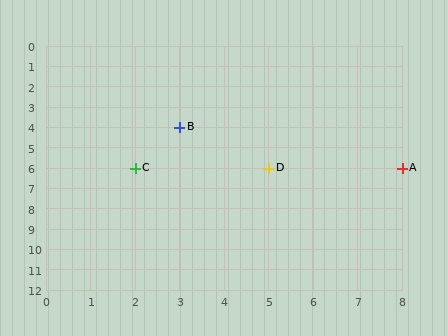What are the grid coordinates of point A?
Point A is at grid coordinates (8, 6).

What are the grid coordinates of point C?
Point C is at grid coordinates (2, 6).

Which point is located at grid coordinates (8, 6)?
Point A is at (8, 6).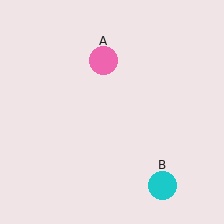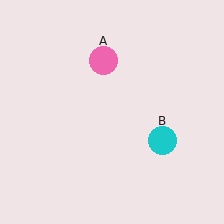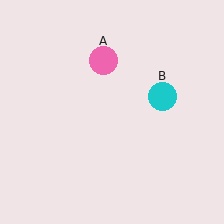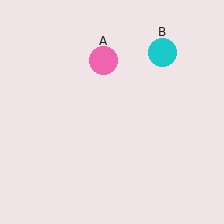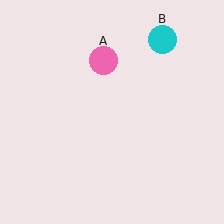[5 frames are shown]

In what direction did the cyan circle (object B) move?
The cyan circle (object B) moved up.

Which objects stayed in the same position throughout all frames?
Pink circle (object A) remained stationary.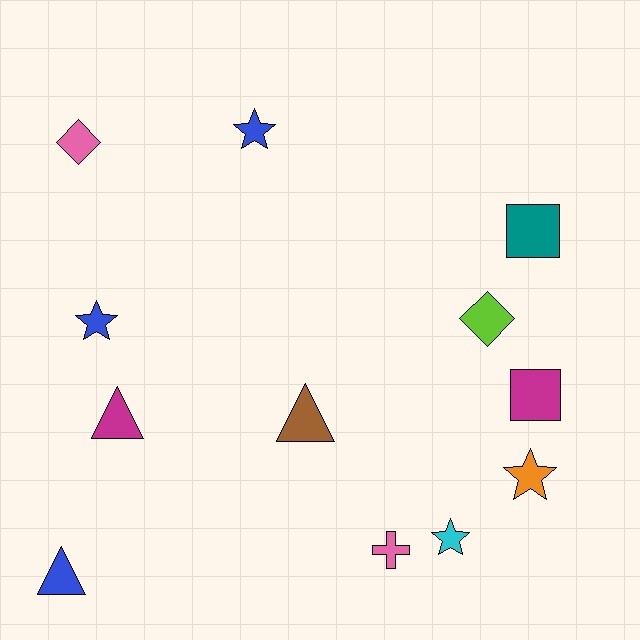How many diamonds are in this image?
There are 2 diamonds.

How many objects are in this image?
There are 12 objects.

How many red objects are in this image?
There are no red objects.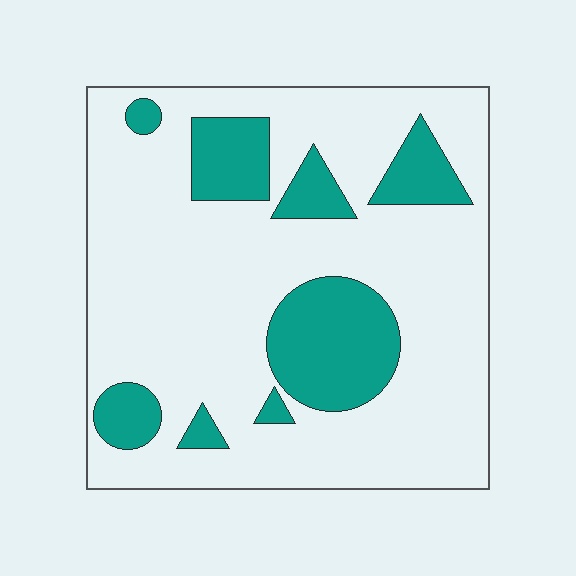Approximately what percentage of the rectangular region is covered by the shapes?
Approximately 20%.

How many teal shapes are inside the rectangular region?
8.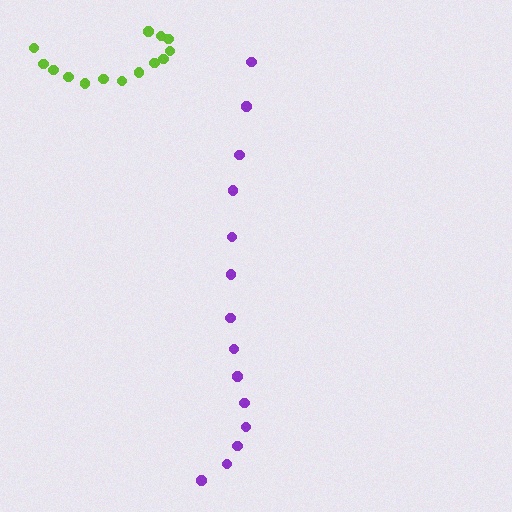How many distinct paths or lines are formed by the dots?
There are 2 distinct paths.